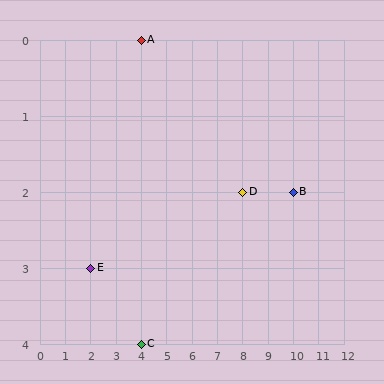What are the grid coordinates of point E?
Point E is at grid coordinates (2, 3).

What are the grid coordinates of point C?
Point C is at grid coordinates (4, 4).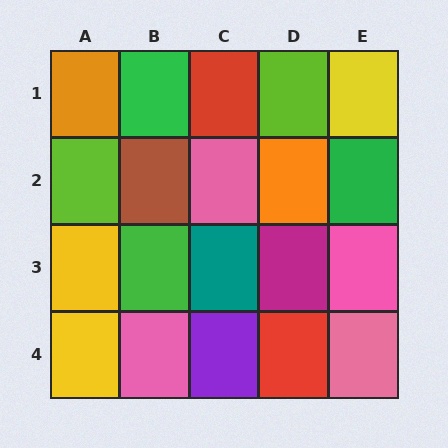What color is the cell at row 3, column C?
Teal.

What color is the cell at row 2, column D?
Orange.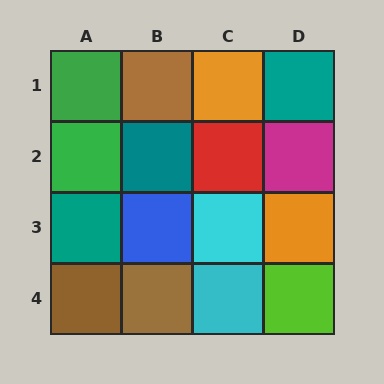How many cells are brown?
3 cells are brown.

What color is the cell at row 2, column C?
Red.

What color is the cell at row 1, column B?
Brown.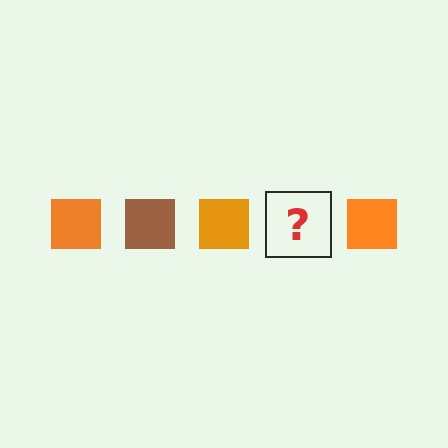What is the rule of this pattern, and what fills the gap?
The rule is that the pattern cycles through orange, brown squares. The gap should be filled with a brown square.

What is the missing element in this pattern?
The missing element is a brown square.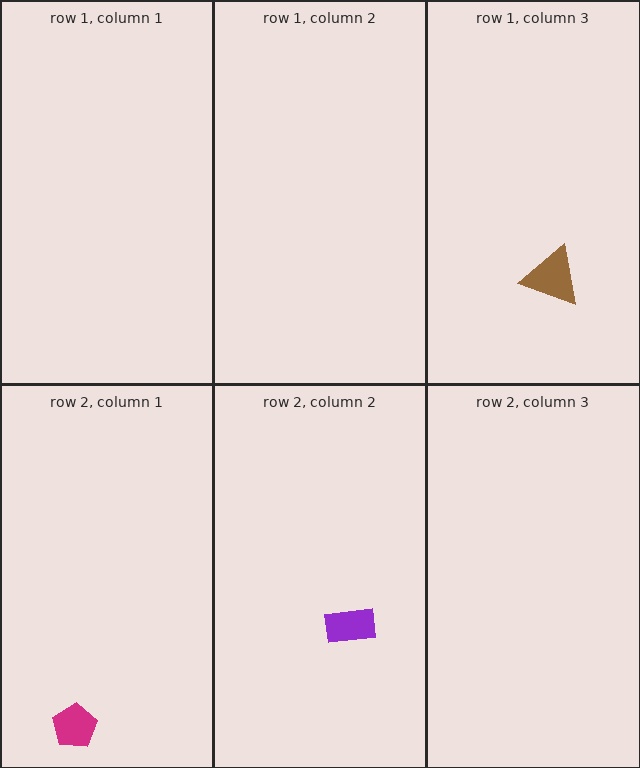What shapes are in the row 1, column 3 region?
The brown triangle.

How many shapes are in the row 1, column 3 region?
1.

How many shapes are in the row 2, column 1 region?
1.